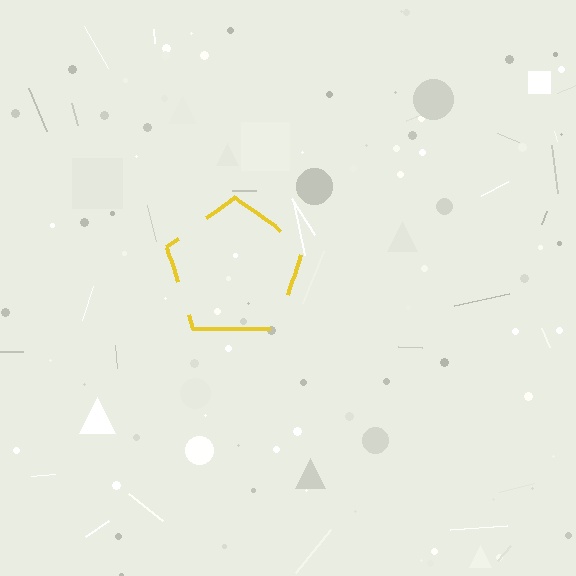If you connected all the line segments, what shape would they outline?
They would outline a pentagon.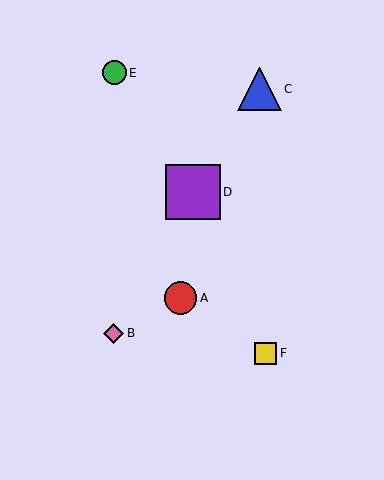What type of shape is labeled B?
Shape B is a pink diamond.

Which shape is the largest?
The purple square (labeled D) is the largest.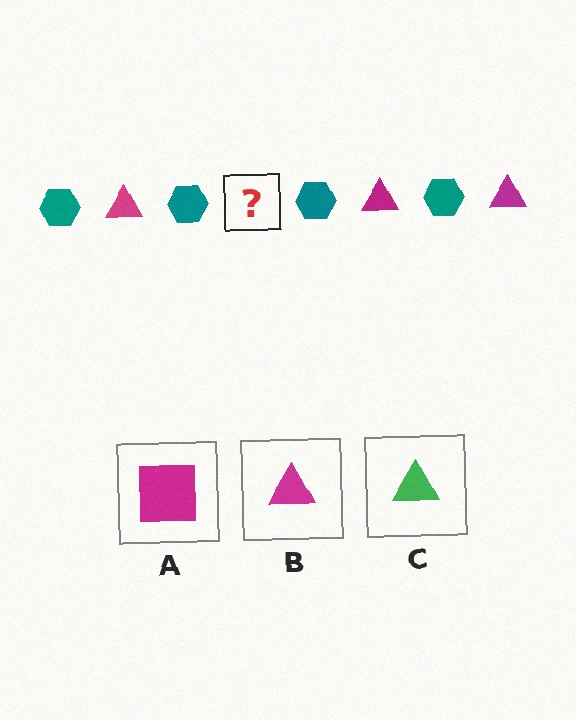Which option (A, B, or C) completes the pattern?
B.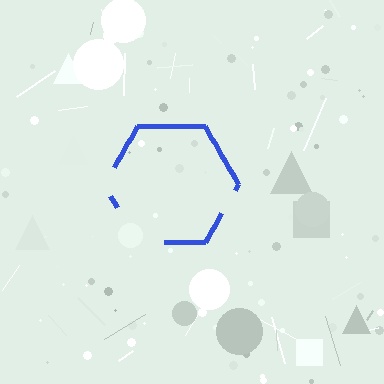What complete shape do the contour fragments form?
The contour fragments form a hexagon.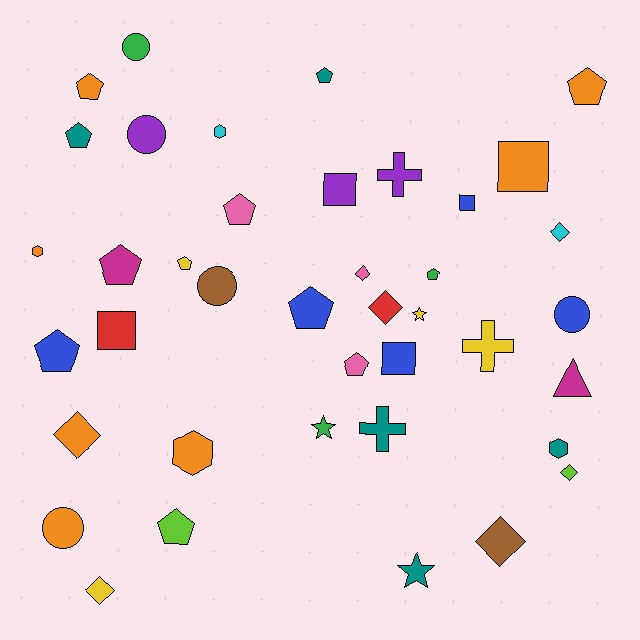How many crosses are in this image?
There are 3 crosses.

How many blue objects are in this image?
There are 5 blue objects.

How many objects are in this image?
There are 40 objects.